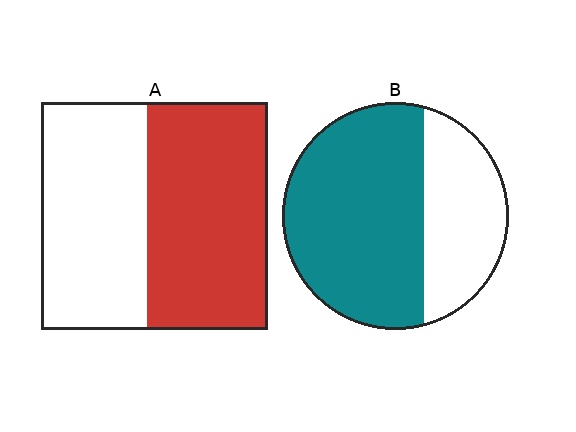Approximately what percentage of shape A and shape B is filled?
A is approximately 55% and B is approximately 65%.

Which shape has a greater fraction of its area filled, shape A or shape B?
Shape B.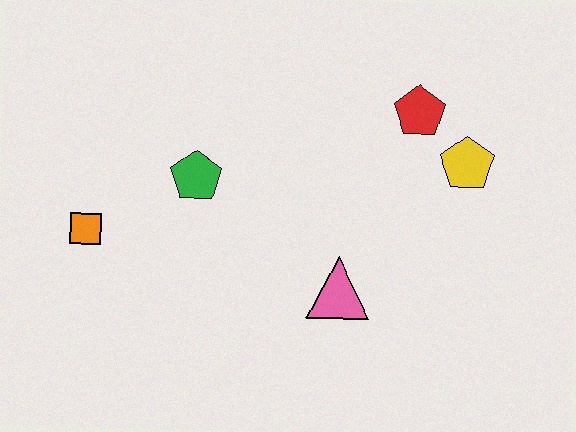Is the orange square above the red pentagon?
No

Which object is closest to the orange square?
The green pentagon is closest to the orange square.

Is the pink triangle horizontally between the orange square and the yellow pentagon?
Yes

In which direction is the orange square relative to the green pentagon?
The orange square is to the left of the green pentagon.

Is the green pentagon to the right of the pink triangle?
No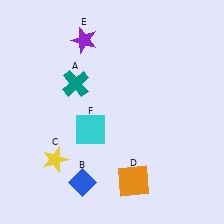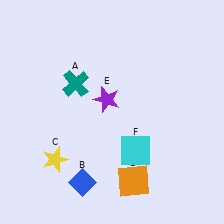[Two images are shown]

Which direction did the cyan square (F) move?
The cyan square (F) moved right.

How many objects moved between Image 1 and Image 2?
2 objects moved between the two images.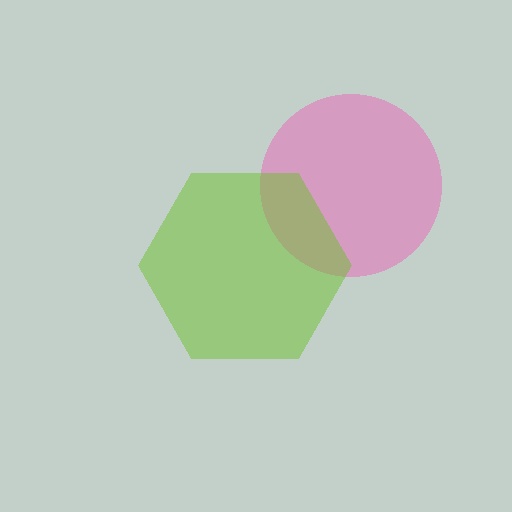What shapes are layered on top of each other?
The layered shapes are: a pink circle, a lime hexagon.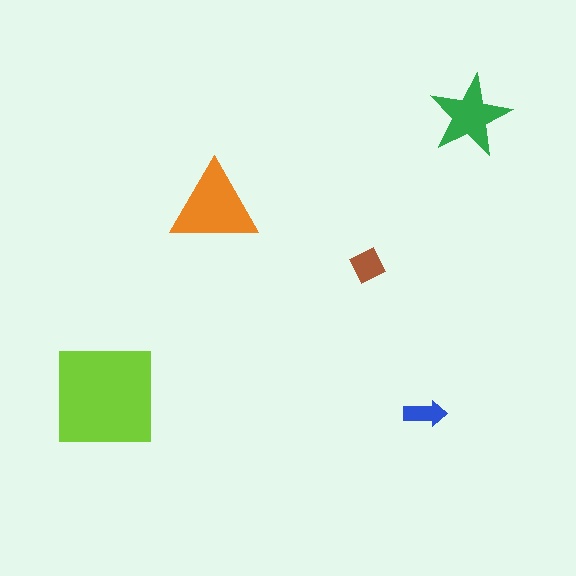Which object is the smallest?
The blue arrow.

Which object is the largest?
The lime square.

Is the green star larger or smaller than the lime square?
Smaller.